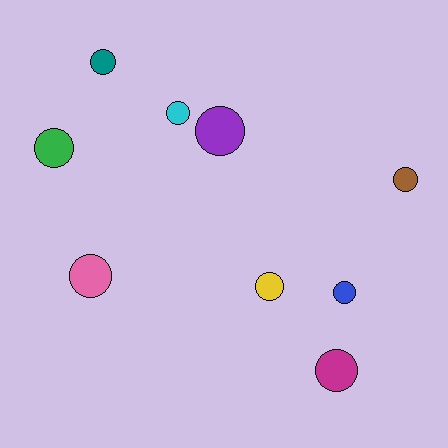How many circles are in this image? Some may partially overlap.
There are 9 circles.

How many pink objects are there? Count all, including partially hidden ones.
There is 1 pink object.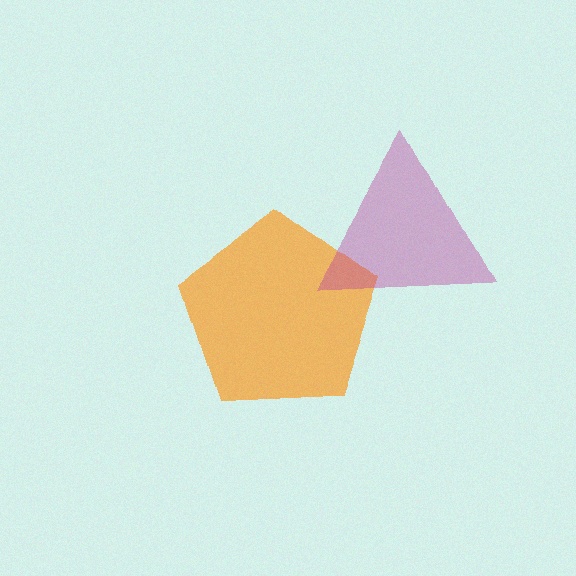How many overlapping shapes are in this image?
There are 2 overlapping shapes in the image.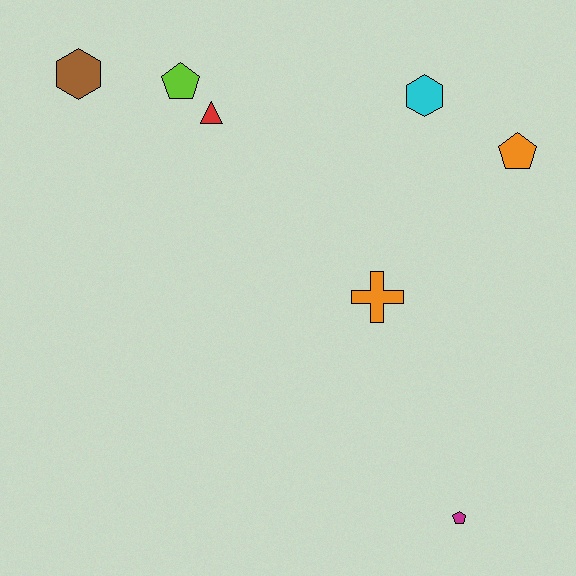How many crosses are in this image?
There is 1 cross.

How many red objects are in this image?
There is 1 red object.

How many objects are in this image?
There are 7 objects.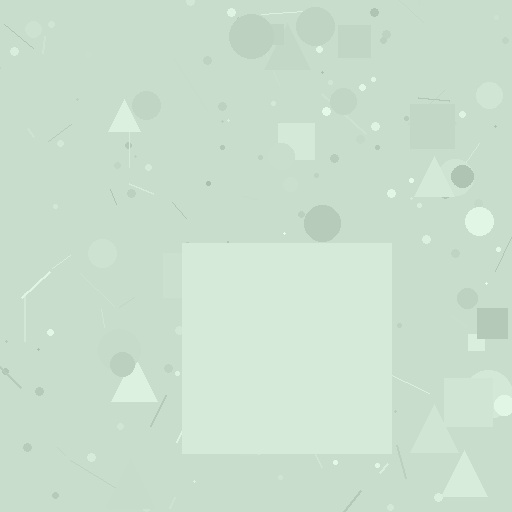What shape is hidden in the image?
A square is hidden in the image.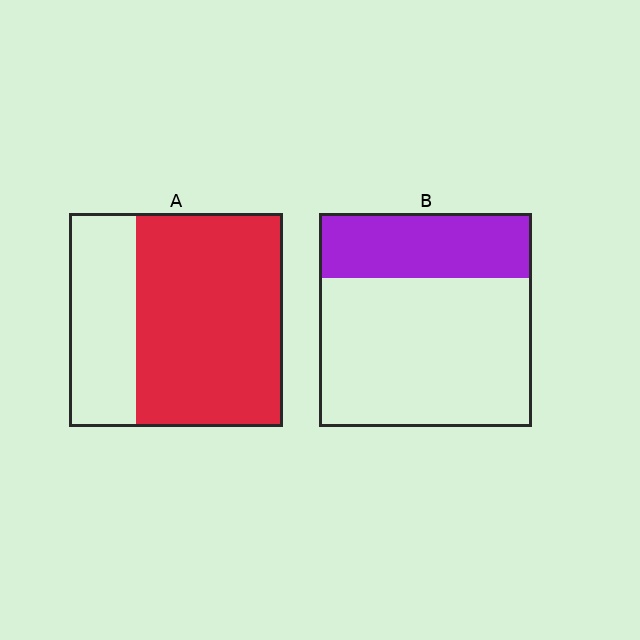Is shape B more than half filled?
No.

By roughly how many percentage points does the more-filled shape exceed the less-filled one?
By roughly 40 percentage points (A over B).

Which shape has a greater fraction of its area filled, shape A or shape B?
Shape A.